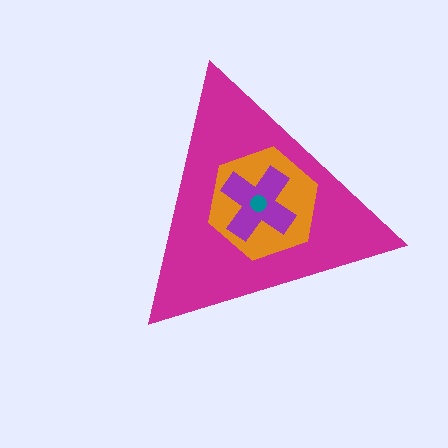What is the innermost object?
The teal circle.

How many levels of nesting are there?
4.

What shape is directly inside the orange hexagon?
The purple cross.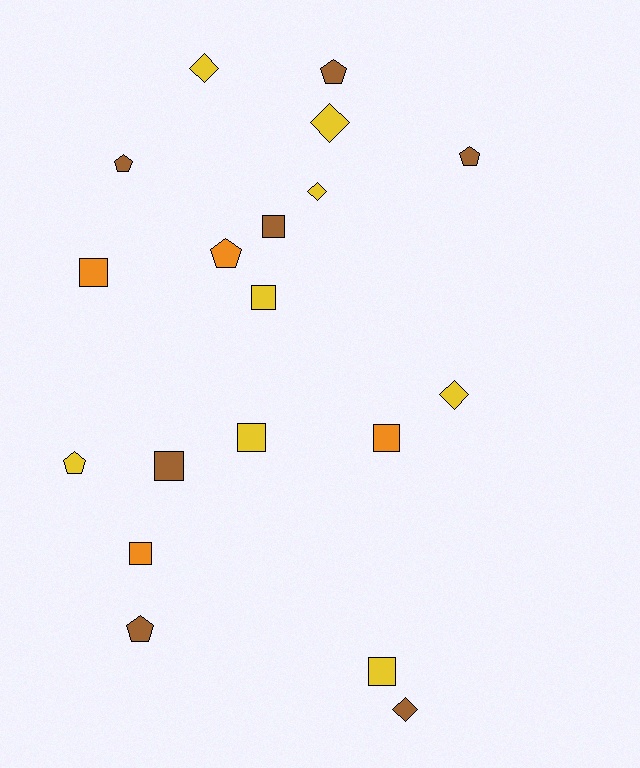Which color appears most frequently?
Yellow, with 8 objects.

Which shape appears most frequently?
Square, with 8 objects.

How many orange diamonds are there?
There are no orange diamonds.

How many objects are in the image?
There are 19 objects.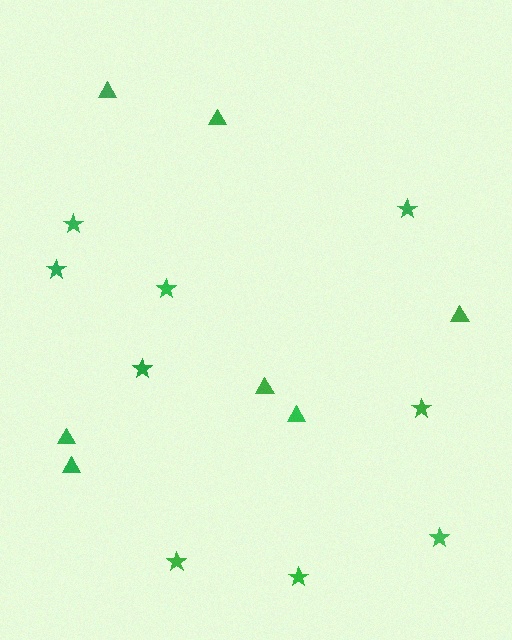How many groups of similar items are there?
There are 2 groups: one group of stars (9) and one group of triangles (7).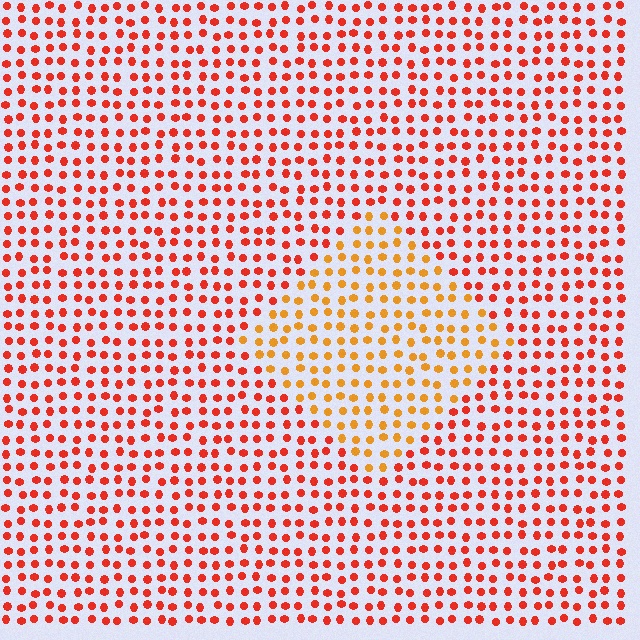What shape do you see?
I see a diamond.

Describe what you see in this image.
The image is filled with small red elements in a uniform arrangement. A diamond-shaped region is visible where the elements are tinted to a slightly different hue, forming a subtle color boundary.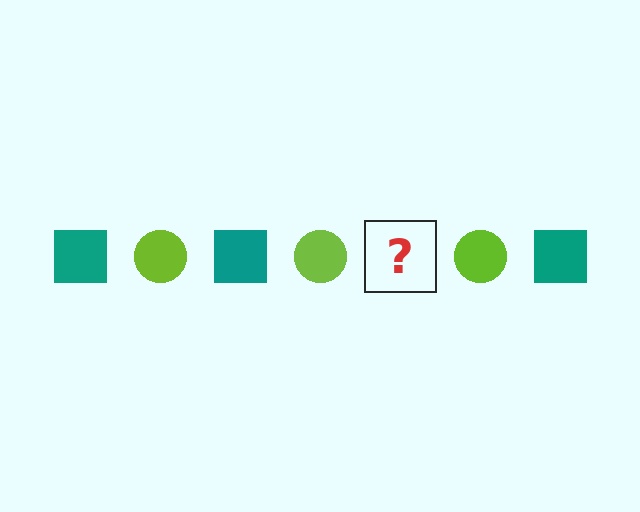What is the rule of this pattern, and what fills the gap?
The rule is that the pattern alternates between teal square and lime circle. The gap should be filled with a teal square.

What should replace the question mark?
The question mark should be replaced with a teal square.